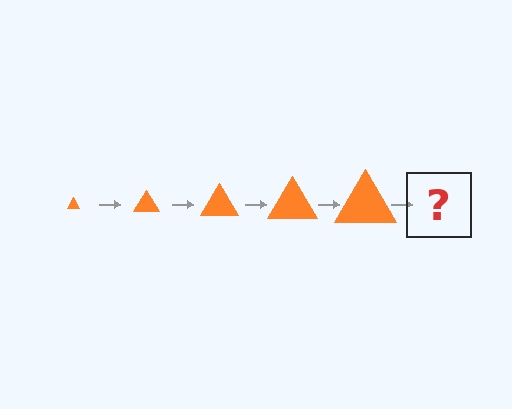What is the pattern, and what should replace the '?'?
The pattern is that the triangle gets progressively larger each step. The '?' should be an orange triangle, larger than the previous one.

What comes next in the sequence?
The next element should be an orange triangle, larger than the previous one.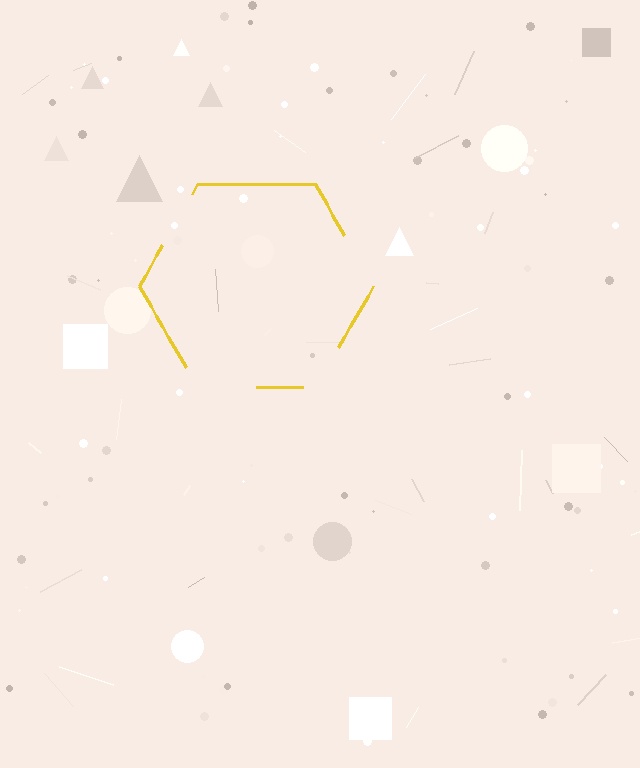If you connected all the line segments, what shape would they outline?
They would outline a hexagon.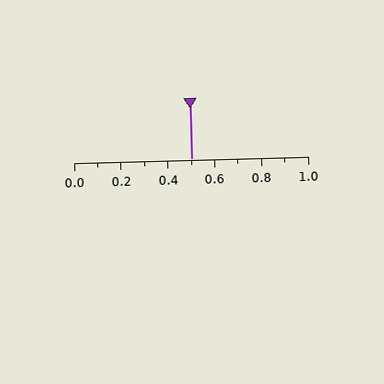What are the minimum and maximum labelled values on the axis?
The axis runs from 0.0 to 1.0.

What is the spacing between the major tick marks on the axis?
The major ticks are spaced 0.2 apart.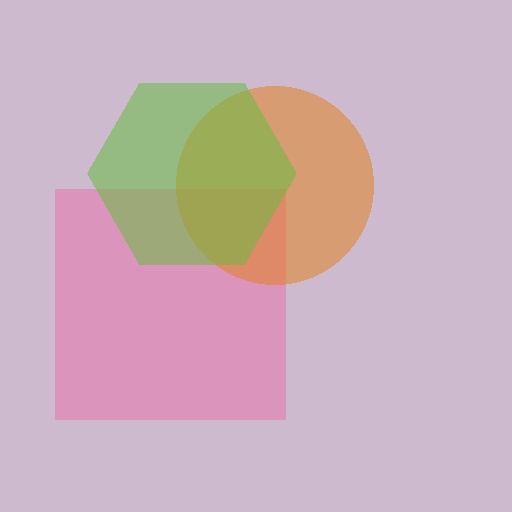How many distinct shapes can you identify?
There are 3 distinct shapes: a pink square, an orange circle, a lime hexagon.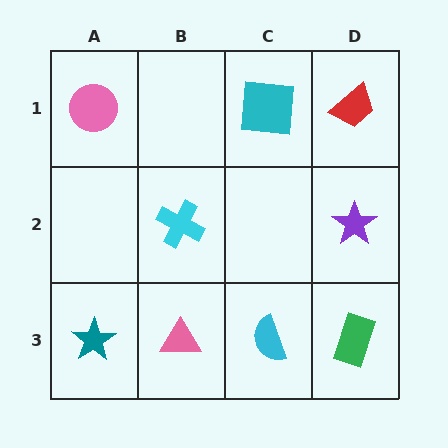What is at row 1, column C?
A cyan square.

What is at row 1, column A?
A pink circle.